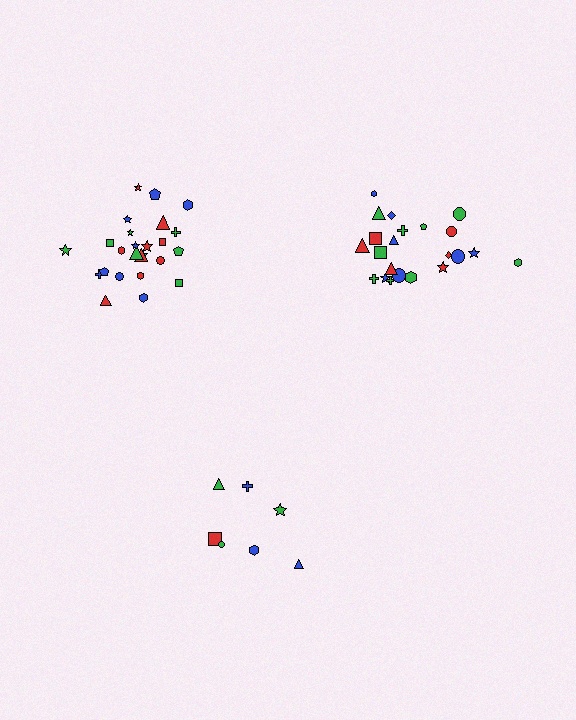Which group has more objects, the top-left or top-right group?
The top-left group.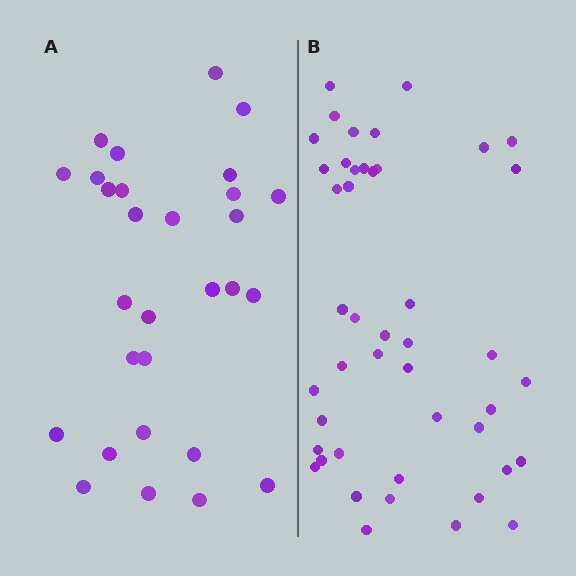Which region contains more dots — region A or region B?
Region B (the right region) has more dots.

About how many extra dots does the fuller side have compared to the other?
Region B has approximately 15 more dots than region A.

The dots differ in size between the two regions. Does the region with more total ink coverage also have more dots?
No. Region A has more total ink coverage because its dots are larger, but region B actually contains more individual dots. Total area can be misleading — the number of items is what matters here.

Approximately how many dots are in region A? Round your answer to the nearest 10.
About 30 dots. (The exact count is 29, which rounds to 30.)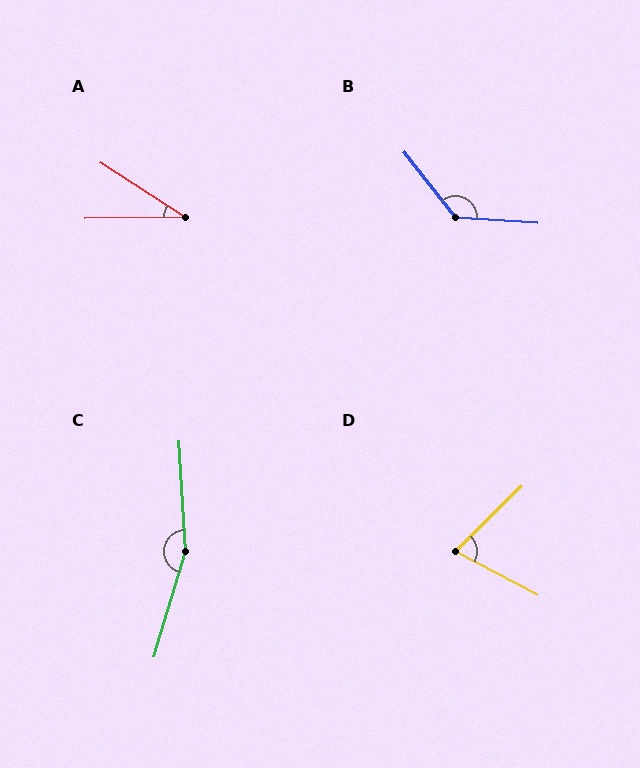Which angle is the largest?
C, at approximately 160 degrees.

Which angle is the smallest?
A, at approximately 34 degrees.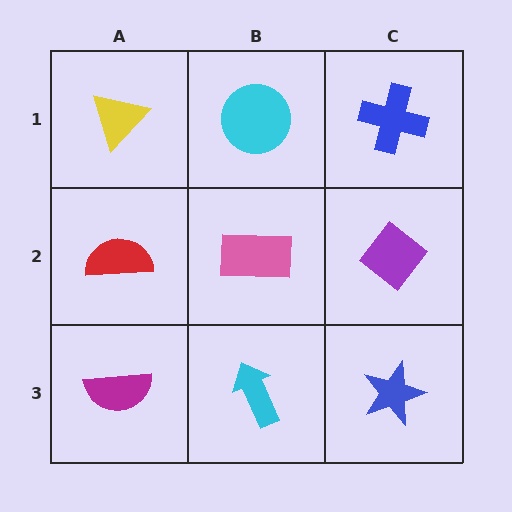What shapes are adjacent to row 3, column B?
A pink rectangle (row 2, column B), a magenta semicircle (row 3, column A), a blue star (row 3, column C).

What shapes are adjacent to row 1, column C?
A purple diamond (row 2, column C), a cyan circle (row 1, column B).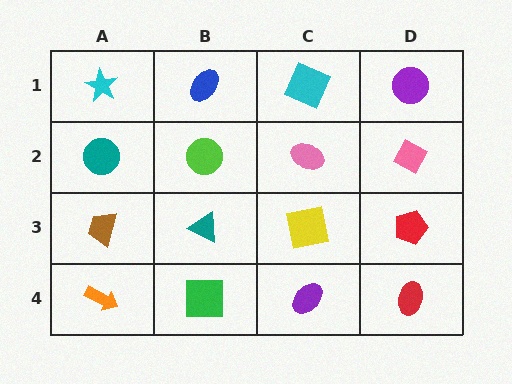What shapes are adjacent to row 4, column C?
A yellow square (row 3, column C), a green square (row 4, column B), a red ellipse (row 4, column D).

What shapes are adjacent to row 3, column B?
A lime circle (row 2, column B), a green square (row 4, column B), a brown trapezoid (row 3, column A), a yellow square (row 3, column C).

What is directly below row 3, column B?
A green square.